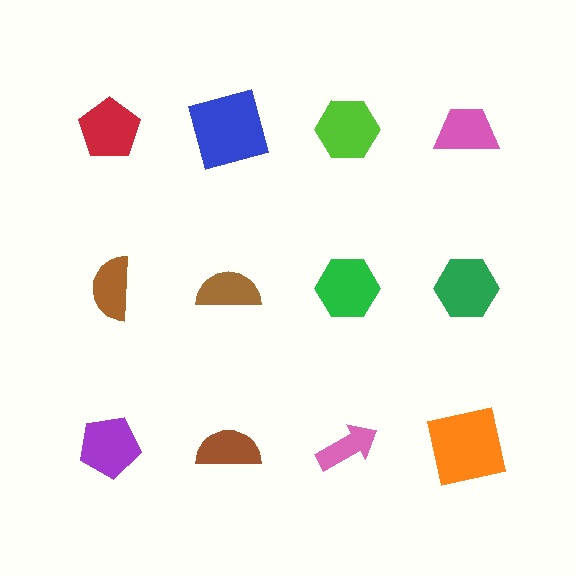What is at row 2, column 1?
A brown semicircle.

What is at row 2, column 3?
A green hexagon.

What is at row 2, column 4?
A green hexagon.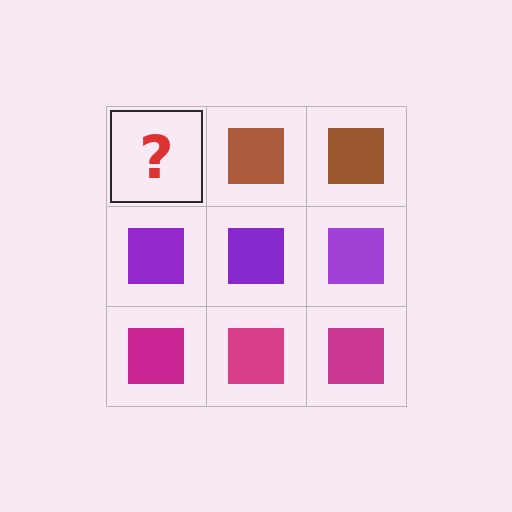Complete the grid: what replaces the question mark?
The question mark should be replaced with a brown square.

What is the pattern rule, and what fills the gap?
The rule is that each row has a consistent color. The gap should be filled with a brown square.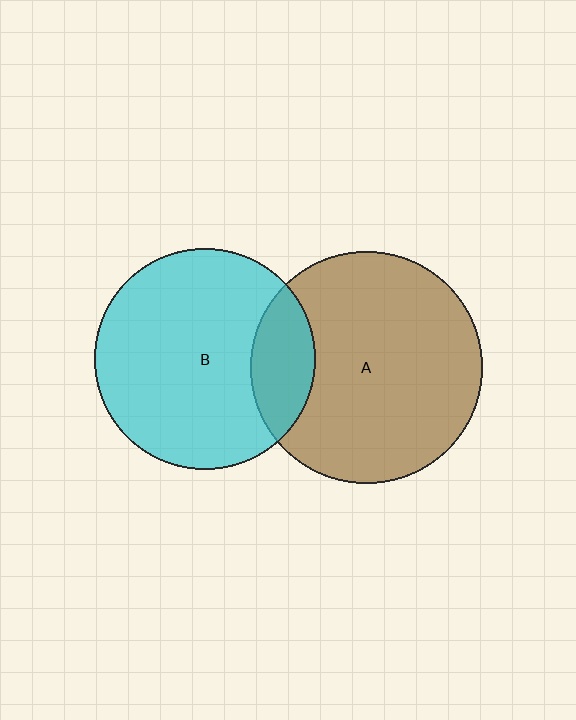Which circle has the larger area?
Circle A (brown).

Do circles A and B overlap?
Yes.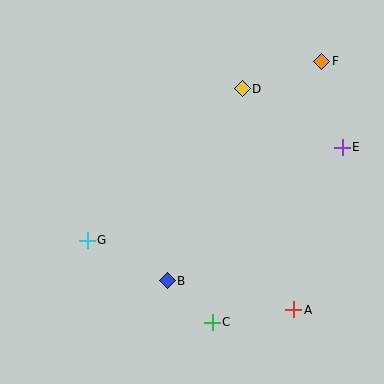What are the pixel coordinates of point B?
Point B is at (167, 281).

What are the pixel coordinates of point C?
Point C is at (212, 322).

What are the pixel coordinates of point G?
Point G is at (87, 240).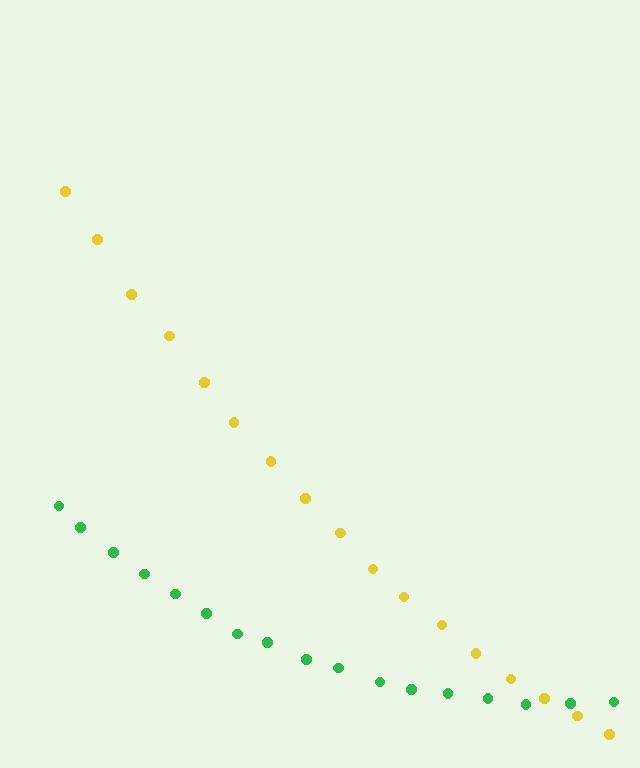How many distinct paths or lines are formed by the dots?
There are 2 distinct paths.